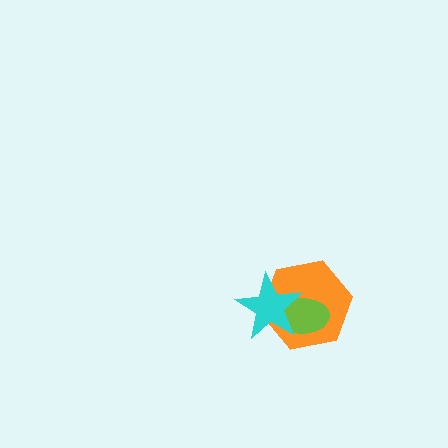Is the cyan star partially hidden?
No, no other shape covers it.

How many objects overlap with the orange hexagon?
2 objects overlap with the orange hexagon.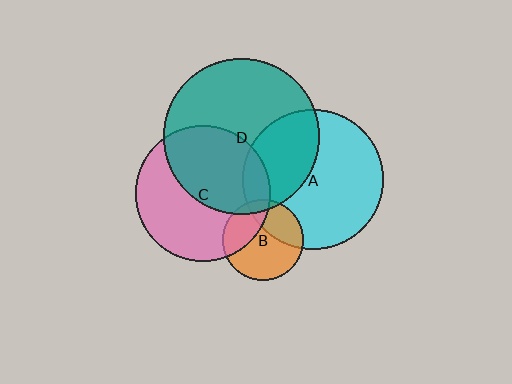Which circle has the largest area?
Circle D (teal).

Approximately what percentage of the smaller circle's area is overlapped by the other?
Approximately 30%.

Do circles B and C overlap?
Yes.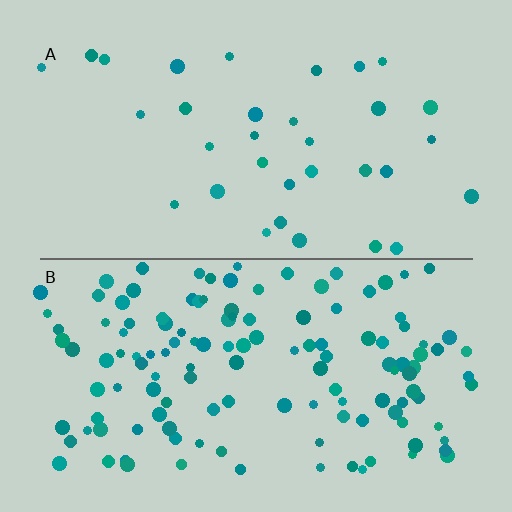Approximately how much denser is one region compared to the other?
Approximately 4.0× — region B over region A.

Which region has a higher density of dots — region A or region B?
B (the bottom).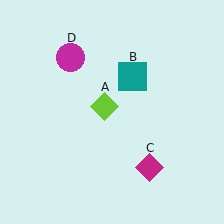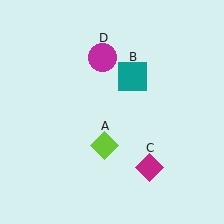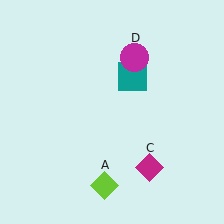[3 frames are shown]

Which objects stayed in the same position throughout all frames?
Teal square (object B) and magenta diamond (object C) remained stationary.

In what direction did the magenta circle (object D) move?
The magenta circle (object D) moved right.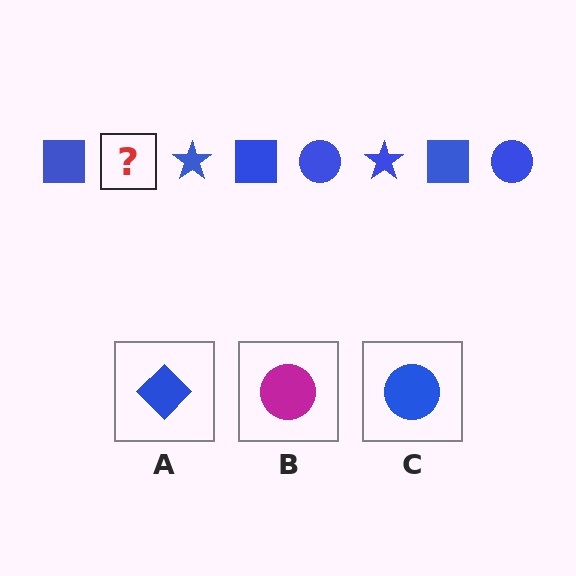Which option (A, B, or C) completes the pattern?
C.